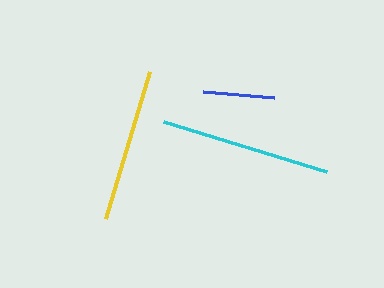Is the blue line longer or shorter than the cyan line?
The cyan line is longer than the blue line.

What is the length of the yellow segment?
The yellow segment is approximately 153 pixels long.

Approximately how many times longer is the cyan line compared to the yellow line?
The cyan line is approximately 1.1 times the length of the yellow line.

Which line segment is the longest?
The cyan line is the longest at approximately 170 pixels.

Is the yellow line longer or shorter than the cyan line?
The cyan line is longer than the yellow line.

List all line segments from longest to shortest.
From longest to shortest: cyan, yellow, blue.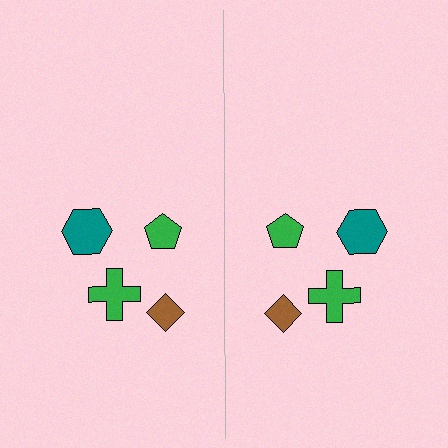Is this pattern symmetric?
Yes, this pattern has bilateral (reflection) symmetry.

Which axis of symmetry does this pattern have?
The pattern has a vertical axis of symmetry running through the center of the image.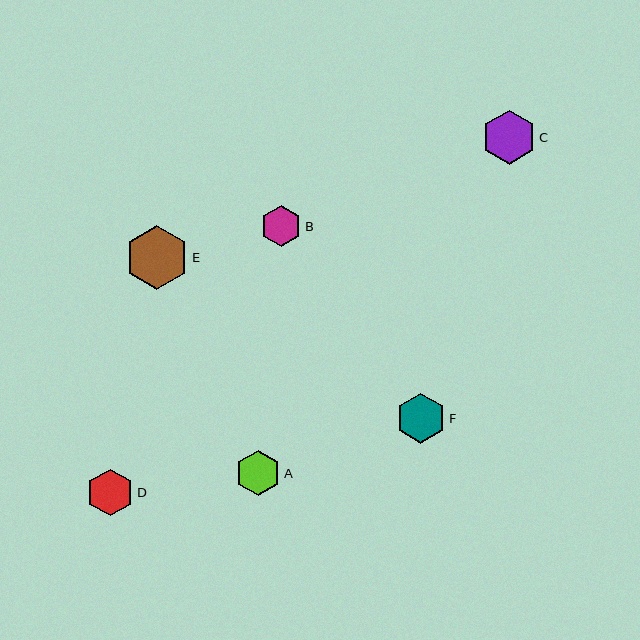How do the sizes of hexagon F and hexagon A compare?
Hexagon F and hexagon A are approximately the same size.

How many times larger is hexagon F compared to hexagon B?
Hexagon F is approximately 1.2 times the size of hexagon B.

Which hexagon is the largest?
Hexagon E is the largest with a size of approximately 64 pixels.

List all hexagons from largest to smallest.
From largest to smallest: E, C, F, D, A, B.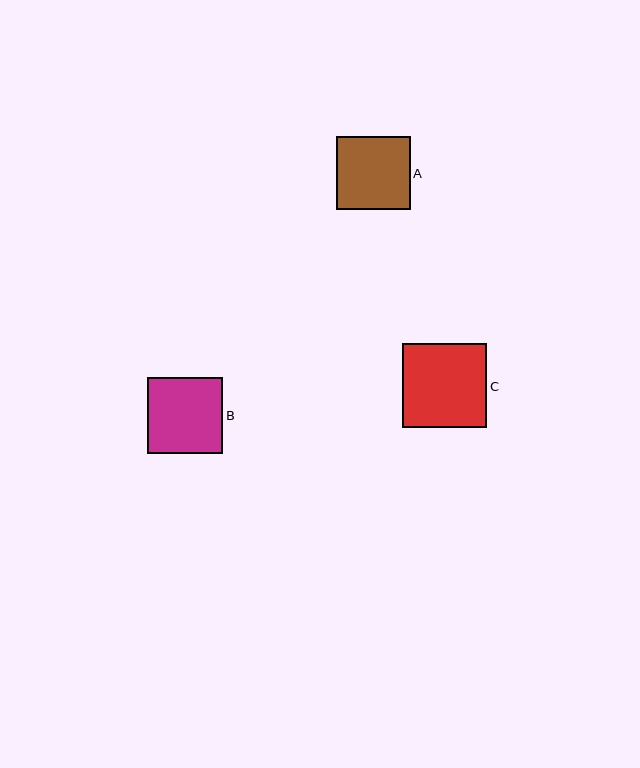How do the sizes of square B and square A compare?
Square B and square A are approximately the same size.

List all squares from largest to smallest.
From largest to smallest: C, B, A.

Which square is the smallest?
Square A is the smallest with a size of approximately 74 pixels.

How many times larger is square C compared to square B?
Square C is approximately 1.1 times the size of square B.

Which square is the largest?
Square C is the largest with a size of approximately 84 pixels.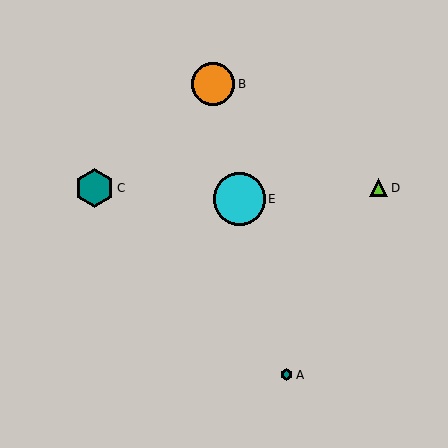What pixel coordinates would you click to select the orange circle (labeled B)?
Click at (213, 84) to select the orange circle B.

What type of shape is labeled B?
Shape B is an orange circle.